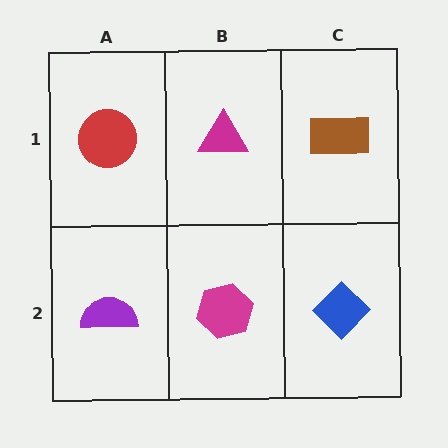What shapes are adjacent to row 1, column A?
A purple semicircle (row 2, column A), a magenta triangle (row 1, column B).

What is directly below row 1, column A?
A purple semicircle.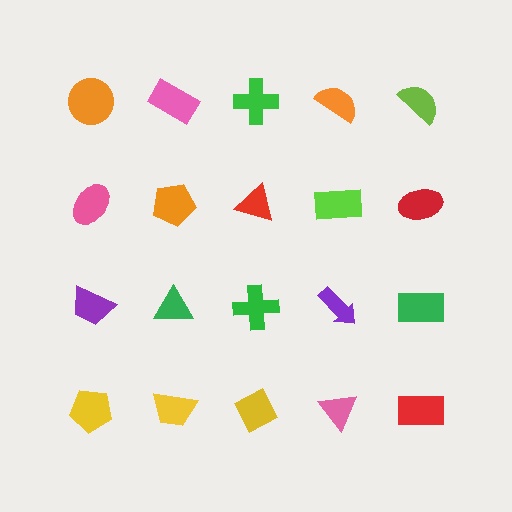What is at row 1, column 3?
A green cross.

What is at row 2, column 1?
A pink ellipse.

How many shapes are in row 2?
5 shapes.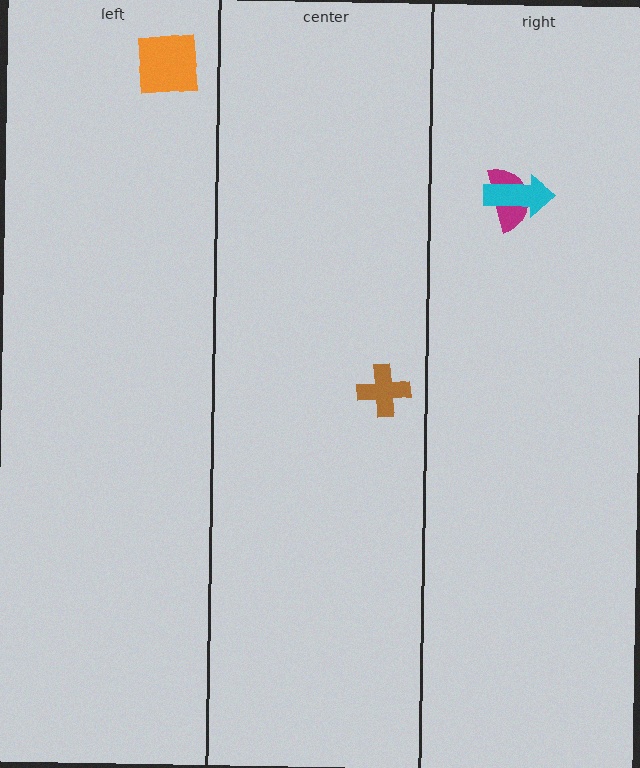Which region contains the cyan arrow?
The right region.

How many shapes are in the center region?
1.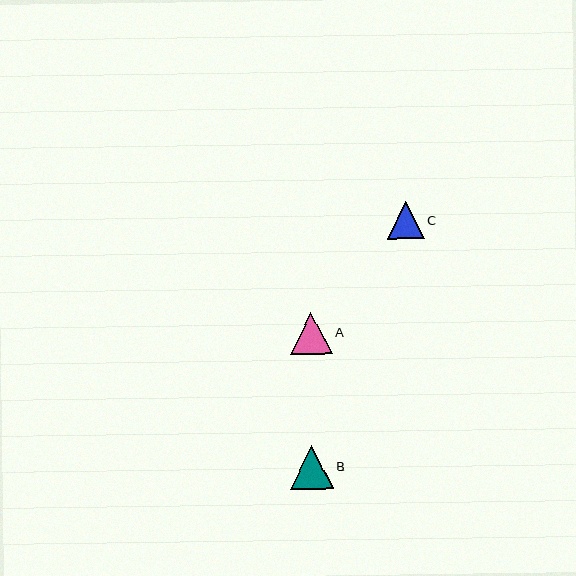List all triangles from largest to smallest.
From largest to smallest: B, A, C.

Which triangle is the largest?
Triangle B is the largest with a size of approximately 44 pixels.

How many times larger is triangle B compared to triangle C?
Triangle B is approximately 1.2 times the size of triangle C.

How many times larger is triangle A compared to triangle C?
Triangle A is approximately 1.1 times the size of triangle C.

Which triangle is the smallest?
Triangle C is the smallest with a size of approximately 37 pixels.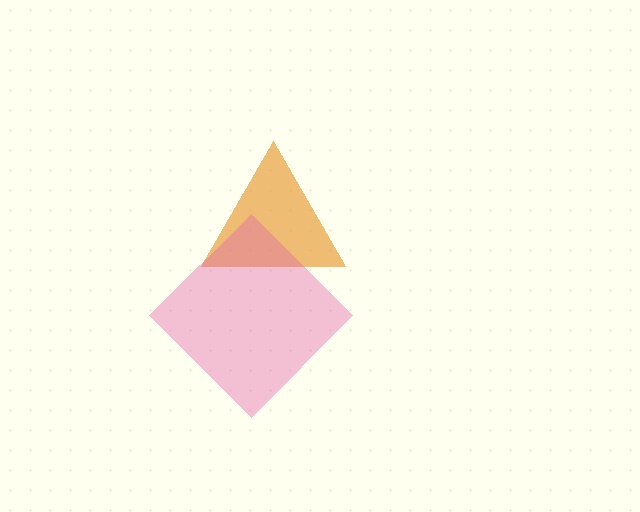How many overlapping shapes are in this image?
There are 2 overlapping shapes in the image.